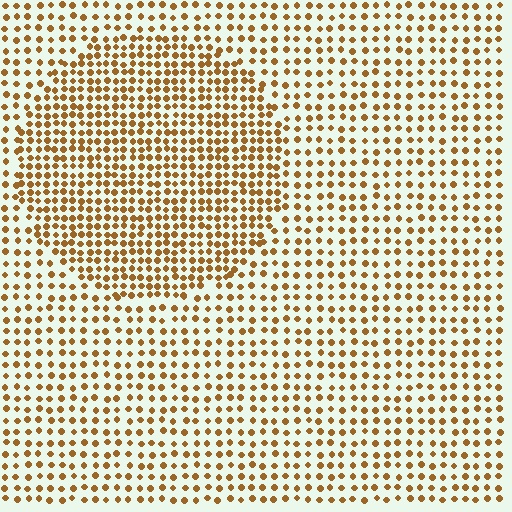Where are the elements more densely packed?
The elements are more densely packed inside the circle boundary.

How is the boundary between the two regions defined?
The boundary is defined by a change in element density (approximately 1.7x ratio). All elements are the same color, size, and shape.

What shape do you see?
I see a circle.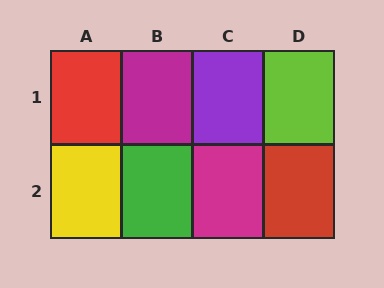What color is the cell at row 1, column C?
Purple.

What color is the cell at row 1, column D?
Lime.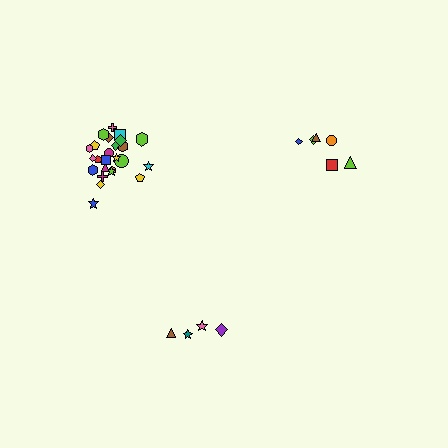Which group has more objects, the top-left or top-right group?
The top-left group.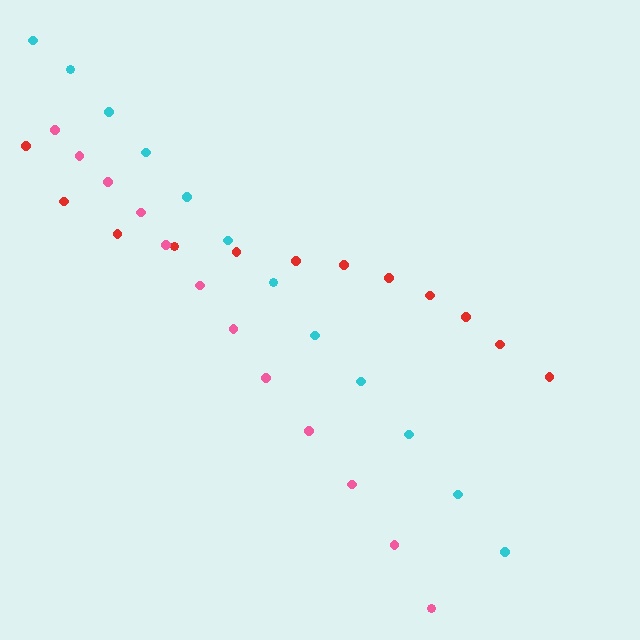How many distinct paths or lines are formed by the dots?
There are 3 distinct paths.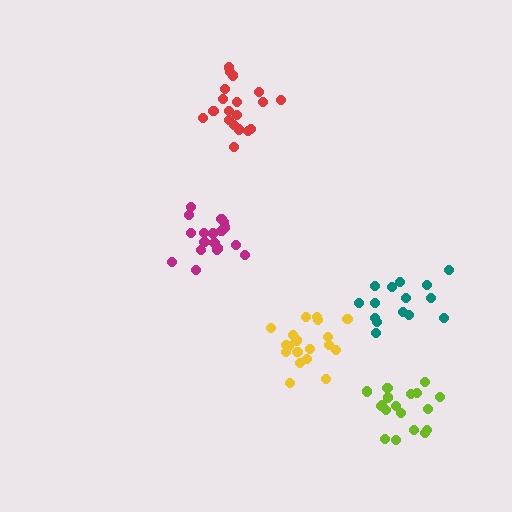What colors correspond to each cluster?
The clusters are colored: yellow, magenta, red, teal, lime.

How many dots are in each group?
Group 1: 20 dots, Group 2: 19 dots, Group 3: 19 dots, Group 4: 15 dots, Group 5: 18 dots (91 total).